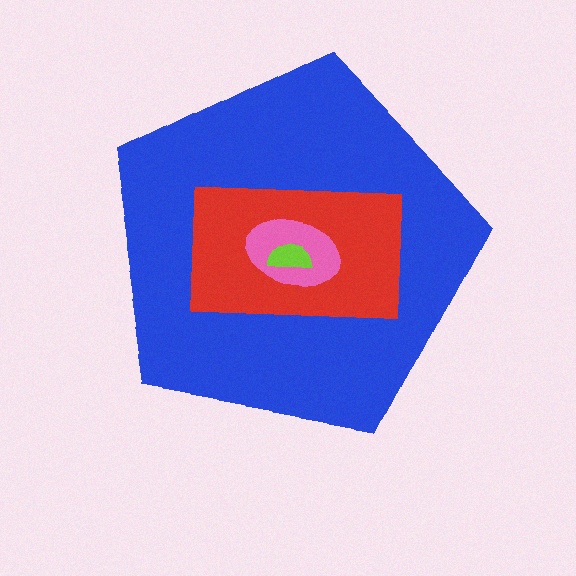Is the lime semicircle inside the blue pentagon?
Yes.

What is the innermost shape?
The lime semicircle.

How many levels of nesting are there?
4.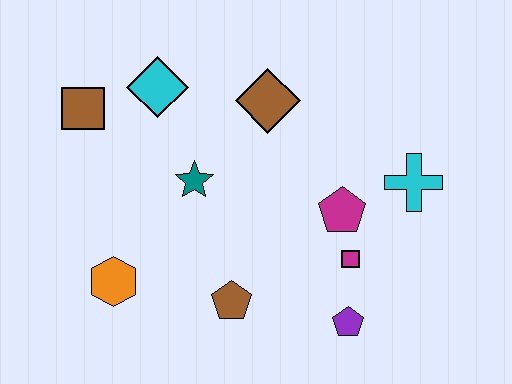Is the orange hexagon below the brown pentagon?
No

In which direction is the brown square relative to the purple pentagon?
The brown square is to the left of the purple pentagon.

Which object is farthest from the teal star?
The cyan cross is farthest from the teal star.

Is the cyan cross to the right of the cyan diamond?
Yes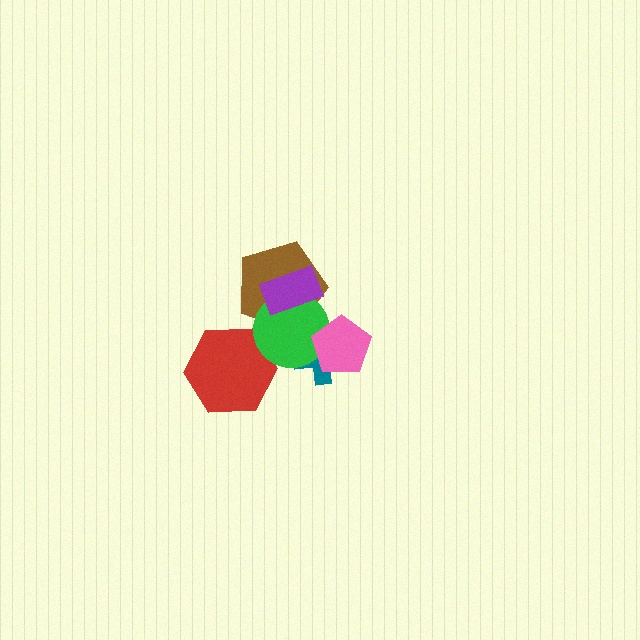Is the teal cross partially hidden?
Yes, it is partially covered by another shape.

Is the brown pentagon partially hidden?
Yes, it is partially covered by another shape.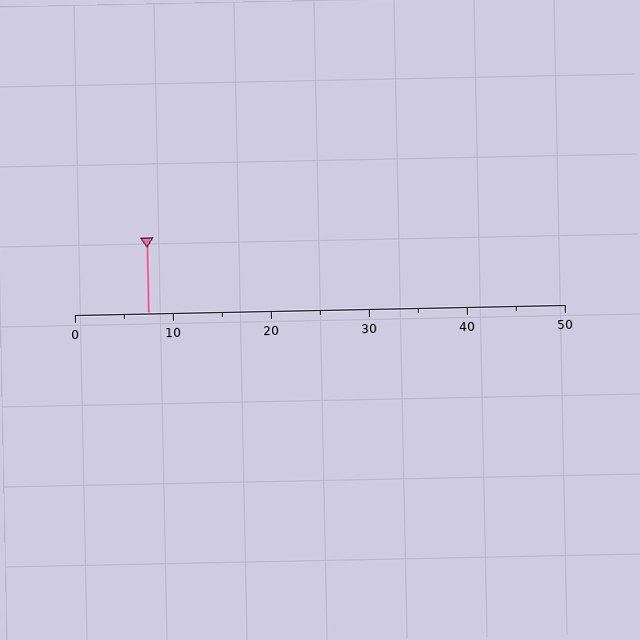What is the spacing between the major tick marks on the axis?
The major ticks are spaced 10 apart.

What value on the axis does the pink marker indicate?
The marker indicates approximately 7.5.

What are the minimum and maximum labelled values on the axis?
The axis runs from 0 to 50.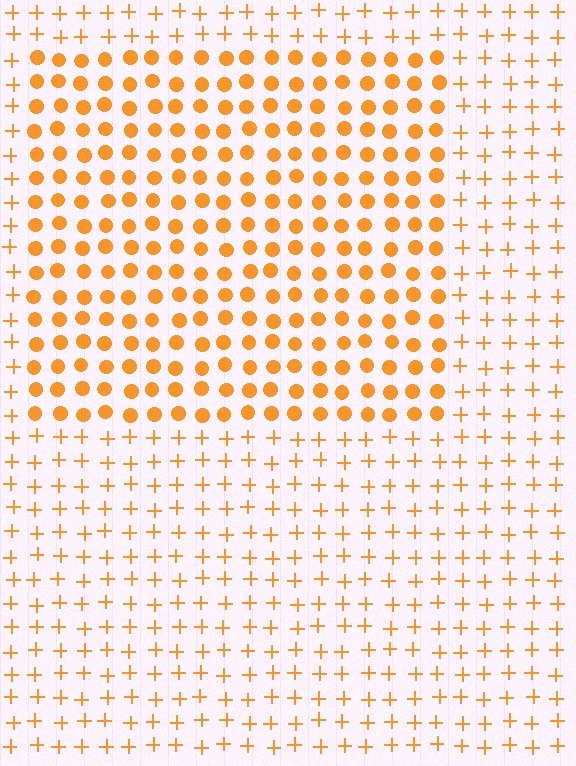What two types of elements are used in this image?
The image uses circles inside the rectangle region and plus signs outside it.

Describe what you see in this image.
The image is filled with small orange elements arranged in a uniform grid. A rectangle-shaped region contains circles, while the surrounding area contains plus signs. The boundary is defined purely by the change in element shape.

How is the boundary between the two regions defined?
The boundary is defined by a change in element shape: circles inside vs. plus signs outside. All elements share the same color and spacing.